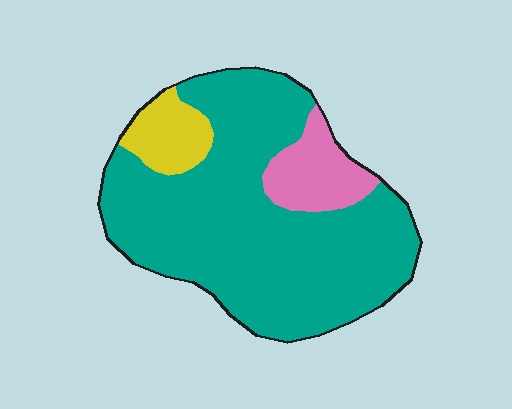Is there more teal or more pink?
Teal.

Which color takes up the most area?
Teal, at roughly 80%.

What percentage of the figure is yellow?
Yellow covers 9% of the figure.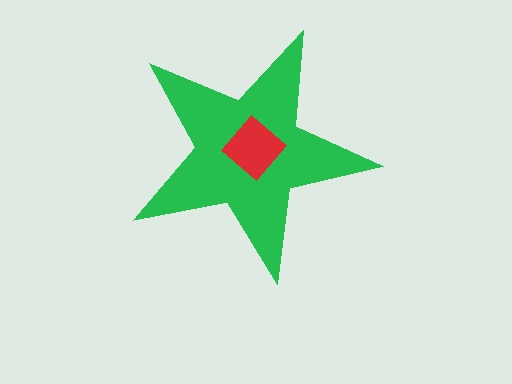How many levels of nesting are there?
2.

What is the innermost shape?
The red diamond.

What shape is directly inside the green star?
The red diamond.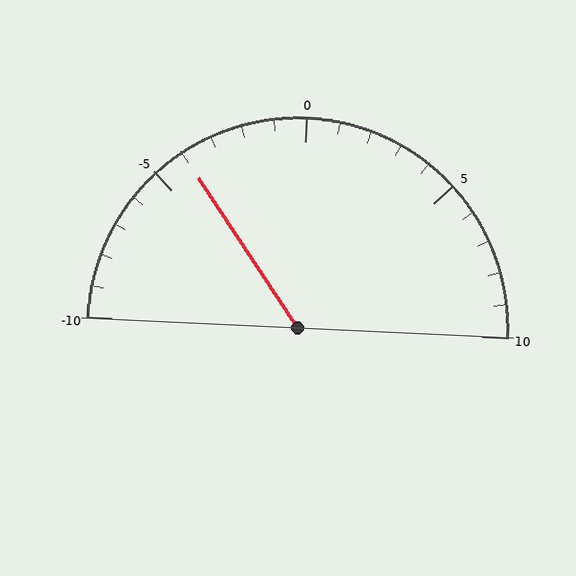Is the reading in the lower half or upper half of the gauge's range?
The reading is in the lower half of the range (-10 to 10).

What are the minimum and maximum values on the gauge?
The gauge ranges from -10 to 10.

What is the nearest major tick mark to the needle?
The nearest major tick mark is -5.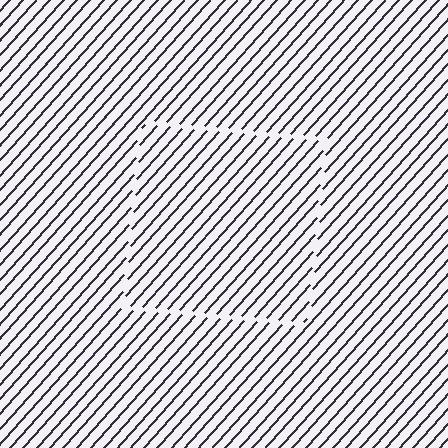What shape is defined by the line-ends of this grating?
An illusory square. The interior of the shape contains the same grating, shifted by half a period — the contour is defined by the phase discontinuity where line-ends from the inner and outer gratings abut.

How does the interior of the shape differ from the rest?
The interior of the shape contains the same grating, shifted by half a period — the contour is defined by the phase discontinuity where line-ends from the inner and outer gratings abut.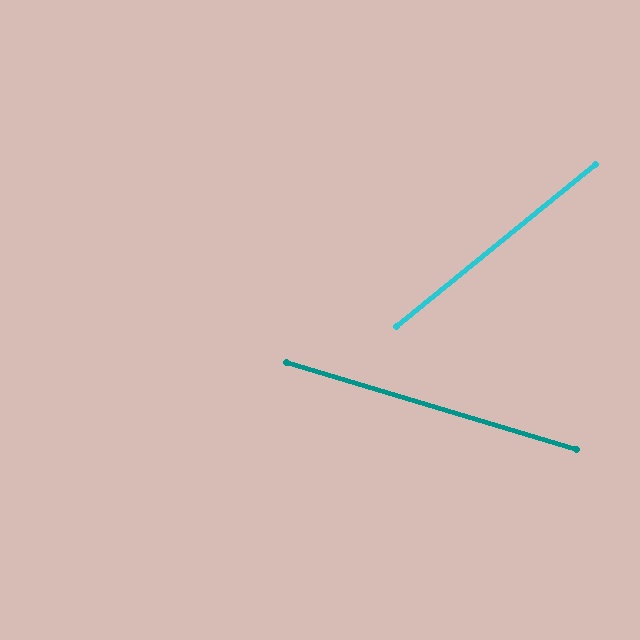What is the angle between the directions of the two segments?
Approximately 56 degrees.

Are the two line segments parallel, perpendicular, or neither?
Neither parallel nor perpendicular — they differ by about 56°.